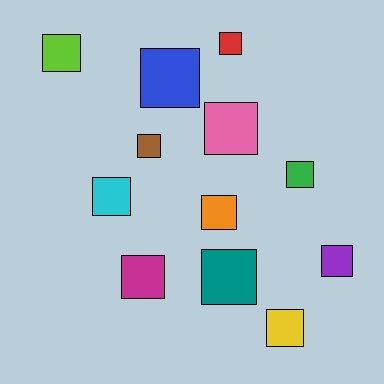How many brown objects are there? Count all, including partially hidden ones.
There is 1 brown object.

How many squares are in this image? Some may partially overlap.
There are 12 squares.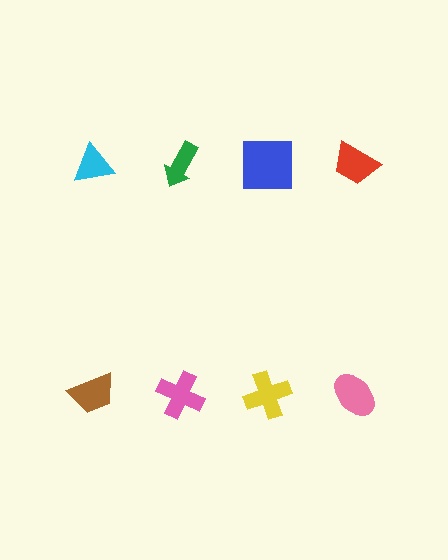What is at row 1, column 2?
A green arrow.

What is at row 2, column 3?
A yellow cross.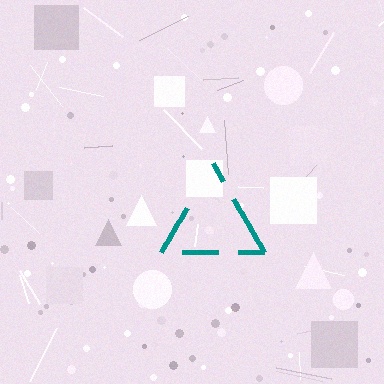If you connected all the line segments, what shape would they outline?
They would outline a triangle.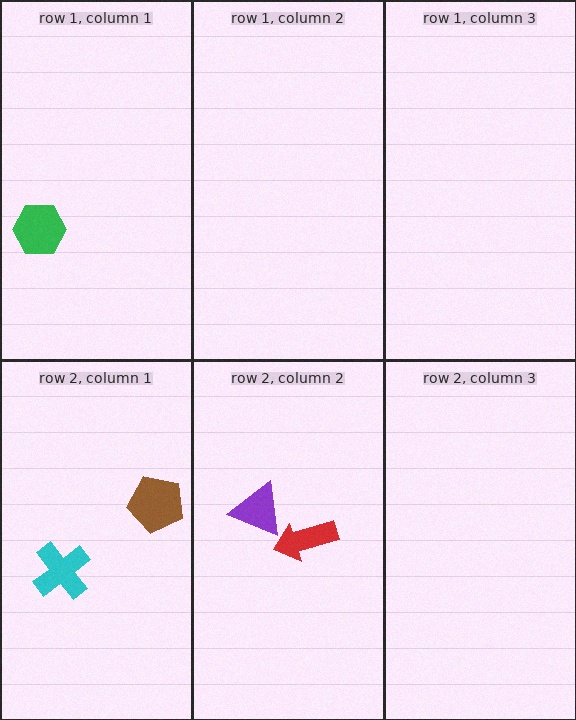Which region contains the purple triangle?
The row 2, column 2 region.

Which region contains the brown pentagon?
The row 2, column 1 region.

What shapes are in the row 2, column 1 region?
The cyan cross, the brown pentagon.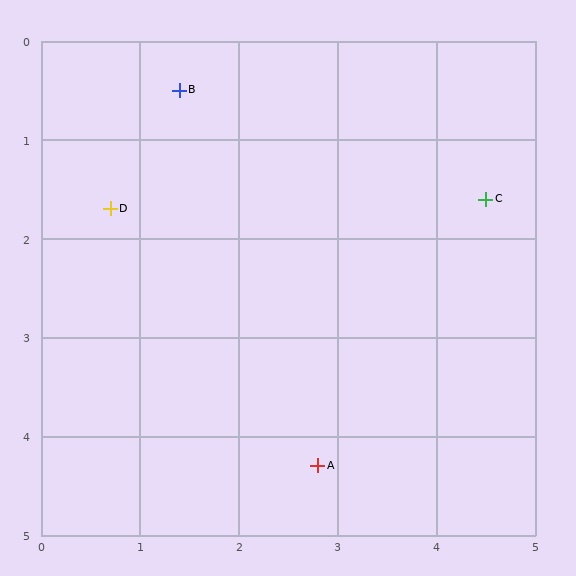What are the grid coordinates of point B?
Point B is at approximately (1.4, 0.5).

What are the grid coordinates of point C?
Point C is at approximately (4.5, 1.6).